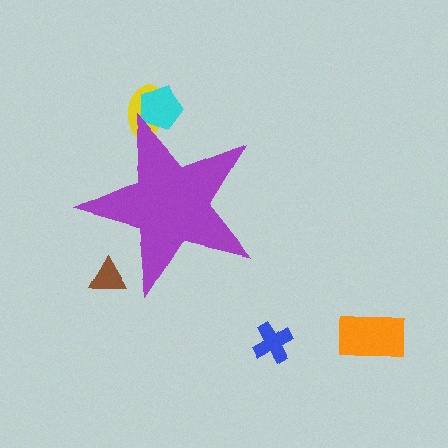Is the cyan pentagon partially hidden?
Yes, the cyan pentagon is partially hidden behind the purple star.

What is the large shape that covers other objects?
A purple star.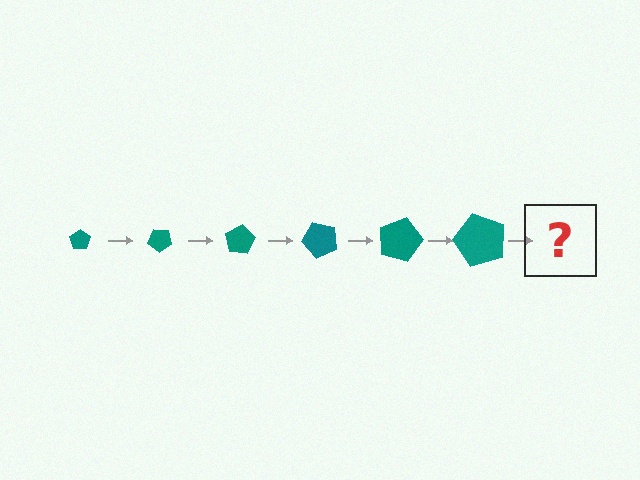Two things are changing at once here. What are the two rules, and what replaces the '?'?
The two rules are that the pentagon grows larger each step and it rotates 40 degrees each step. The '?' should be a pentagon, larger than the previous one and rotated 240 degrees from the start.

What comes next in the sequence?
The next element should be a pentagon, larger than the previous one and rotated 240 degrees from the start.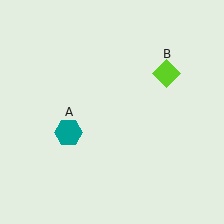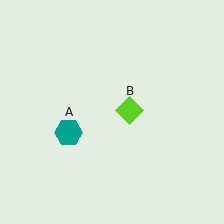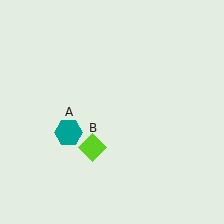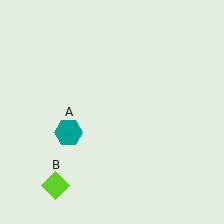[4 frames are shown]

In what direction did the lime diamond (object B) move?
The lime diamond (object B) moved down and to the left.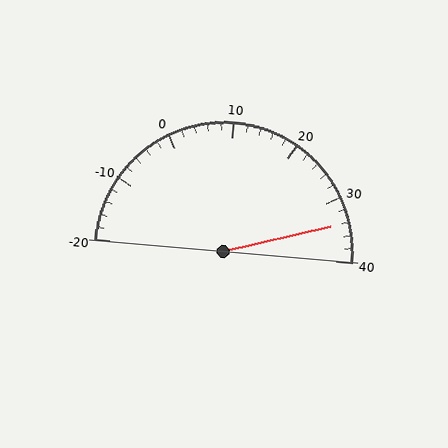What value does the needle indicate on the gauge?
The needle indicates approximately 34.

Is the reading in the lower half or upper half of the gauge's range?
The reading is in the upper half of the range (-20 to 40).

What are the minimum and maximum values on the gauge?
The gauge ranges from -20 to 40.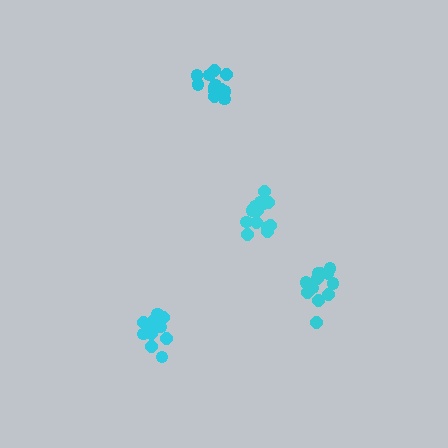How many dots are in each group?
Group 1: 13 dots, Group 2: 12 dots, Group 3: 13 dots, Group 4: 13 dots (51 total).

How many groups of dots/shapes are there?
There are 4 groups.